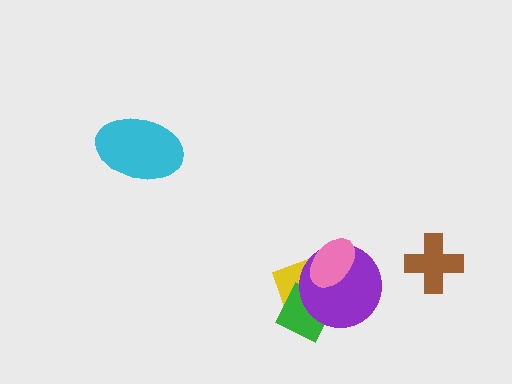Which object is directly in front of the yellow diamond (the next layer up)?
The green diamond is directly in front of the yellow diamond.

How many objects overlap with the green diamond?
2 objects overlap with the green diamond.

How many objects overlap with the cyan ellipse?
0 objects overlap with the cyan ellipse.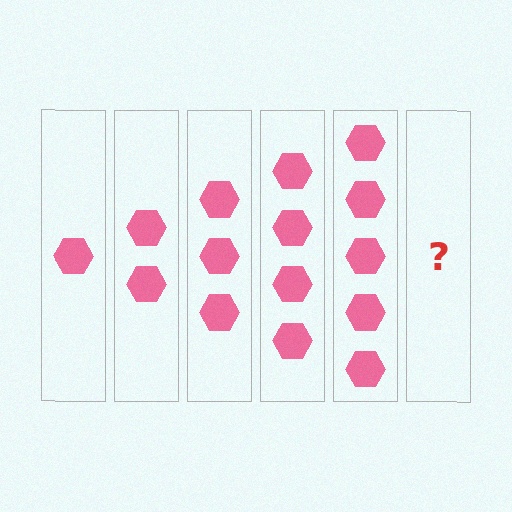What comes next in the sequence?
The next element should be 6 hexagons.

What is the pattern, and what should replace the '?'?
The pattern is that each step adds one more hexagon. The '?' should be 6 hexagons.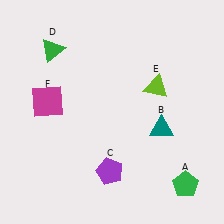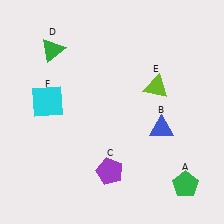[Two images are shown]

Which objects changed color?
B changed from teal to blue. F changed from magenta to cyan.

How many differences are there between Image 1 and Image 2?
There are 2 differences between the two images.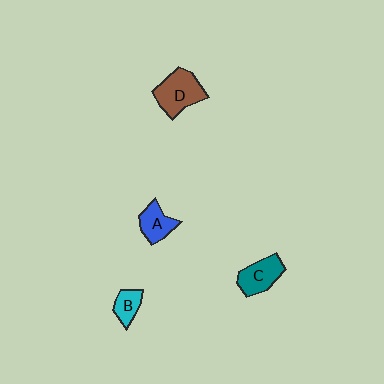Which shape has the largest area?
Shape D (brown).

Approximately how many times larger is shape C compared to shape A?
Approximately 1.2 times.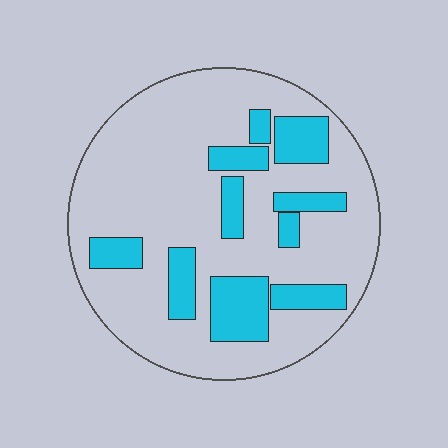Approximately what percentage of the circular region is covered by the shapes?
Approximately 25%.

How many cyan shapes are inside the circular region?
10.